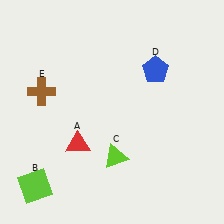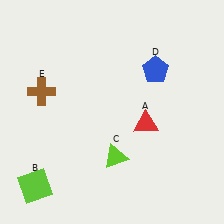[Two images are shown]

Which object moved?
The red triangle (A) moved right.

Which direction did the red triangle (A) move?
The red triangle (A) moved right.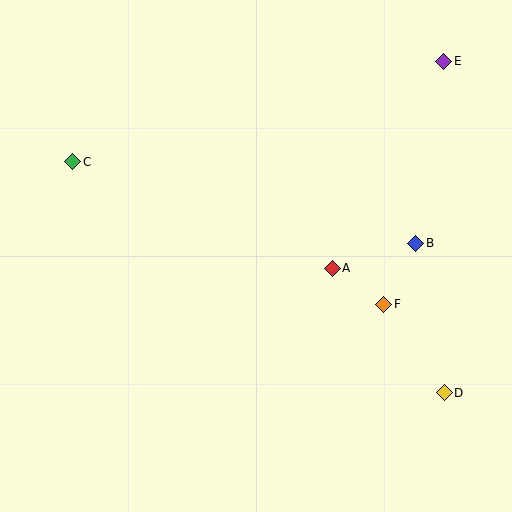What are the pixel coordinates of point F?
Point F is at (384, 304).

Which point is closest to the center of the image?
Point A at (332, 268) is closest to the center.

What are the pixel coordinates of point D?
Point D is at (444, 393).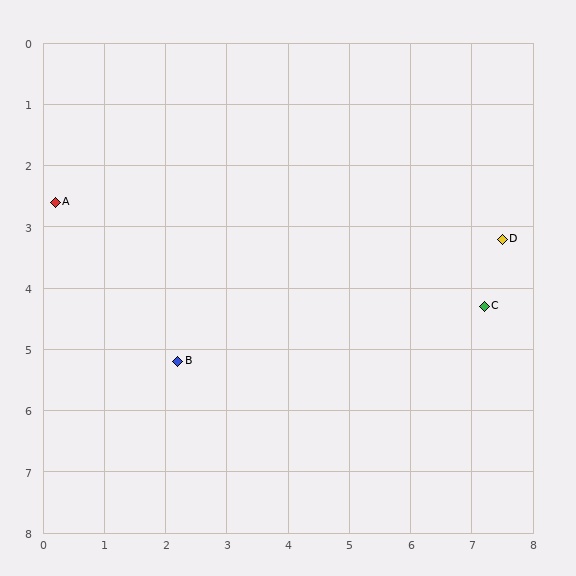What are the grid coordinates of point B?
Point B is at approximately (2.2, 5.2).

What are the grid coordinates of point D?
Point D is at approximately (7.5, 3.2).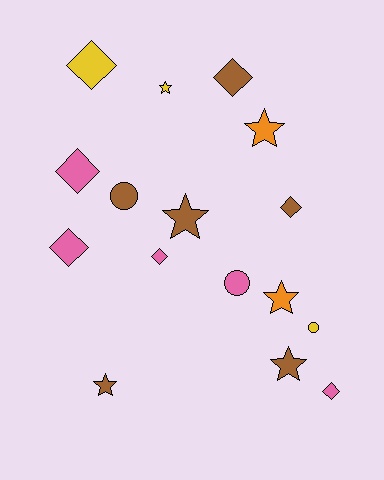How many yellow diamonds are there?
There is 1 yellow diamond.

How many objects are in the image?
There are 16 objects.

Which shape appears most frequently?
Diamond, with 7 objects.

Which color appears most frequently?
Brown, with 6 objects.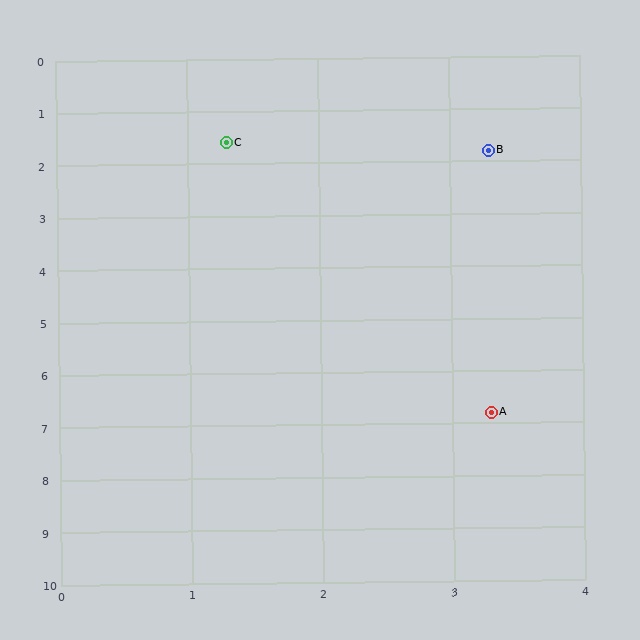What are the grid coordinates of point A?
Point A is at approximately (3.3, 6.8).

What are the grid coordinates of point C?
Point C is at approximately (1.3, 1.6).